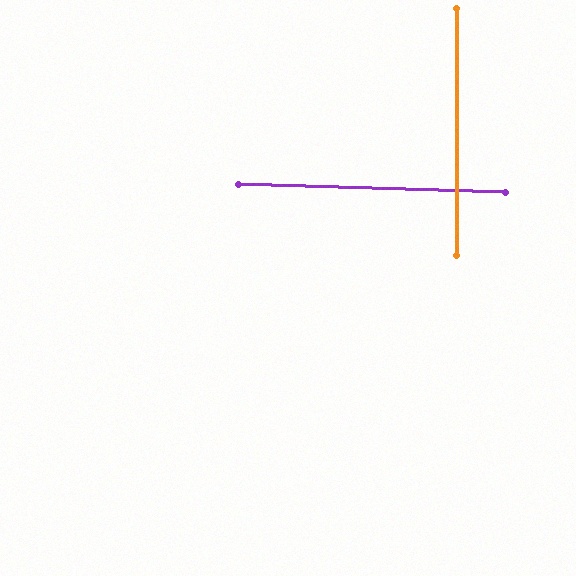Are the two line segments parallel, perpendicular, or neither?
Perpendicular — they meet at approximately 88°.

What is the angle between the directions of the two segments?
Approximately 88 degrees.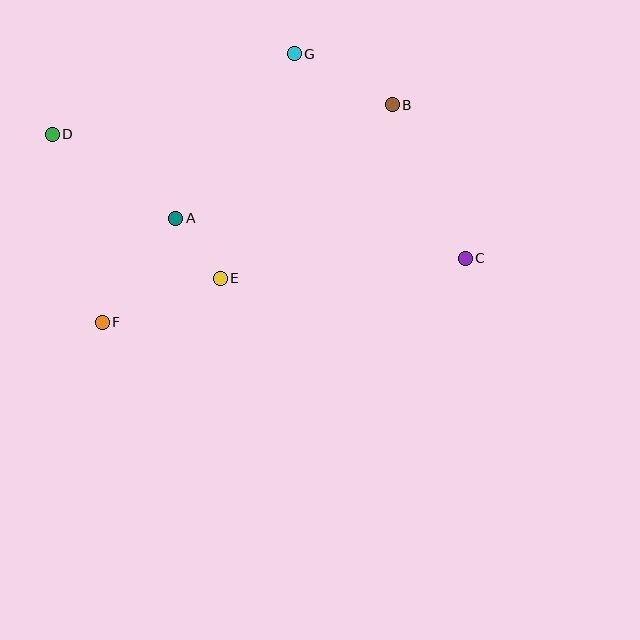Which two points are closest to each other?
Points A and E are closest to each other.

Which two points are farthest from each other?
Points C and D are farthest from each other.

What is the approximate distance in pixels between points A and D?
The distance between A and D is approximately 149 pixels.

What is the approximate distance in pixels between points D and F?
The distance between D and F is approximately 195 pixels.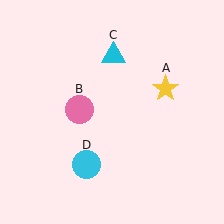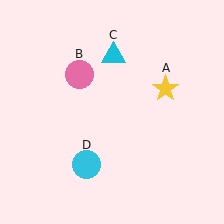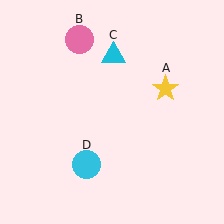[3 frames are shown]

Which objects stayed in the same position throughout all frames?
Yellow star (object A) and cyan triangle (object C) and cyan circle (object D) remained stationary.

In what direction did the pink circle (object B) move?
The pink circle (object B) moved up.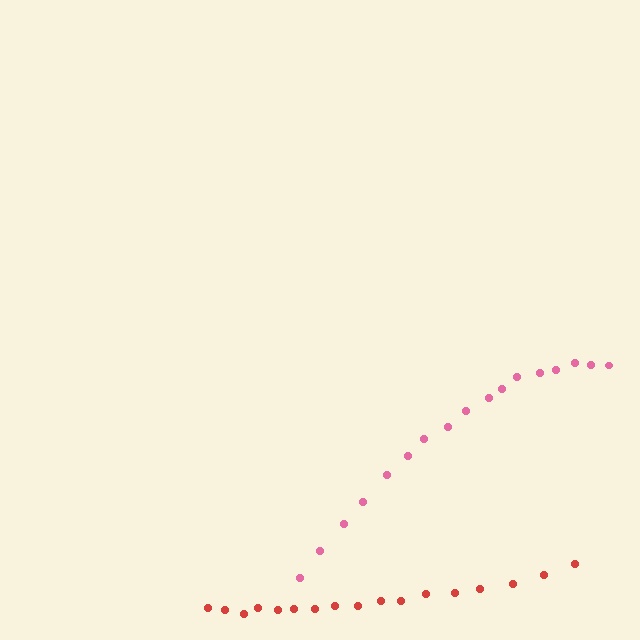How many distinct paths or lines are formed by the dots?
There are 2 distinct paths.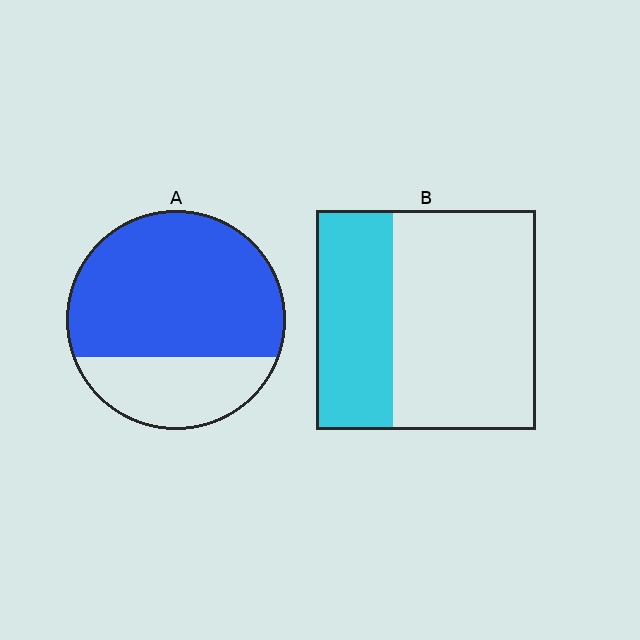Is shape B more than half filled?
No.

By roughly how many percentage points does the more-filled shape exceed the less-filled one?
By roughly 35 percentage points (A over B).